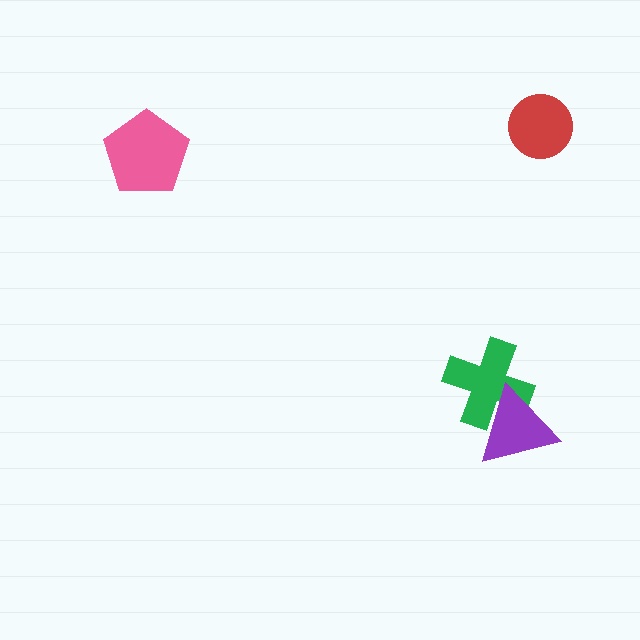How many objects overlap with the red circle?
0 objects overlap with the red circle.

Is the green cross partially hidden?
Yes, it is partially covered by another shape.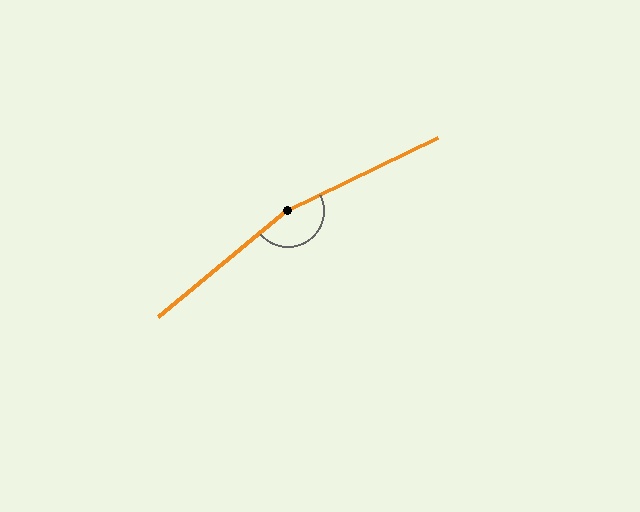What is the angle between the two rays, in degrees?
Approximately 166 degrees.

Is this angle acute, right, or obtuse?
It is obtuse.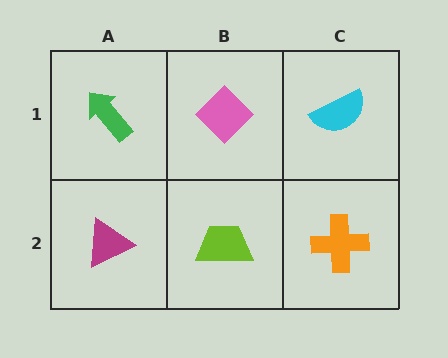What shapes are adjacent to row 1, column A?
A magenta triangle (row 2, column A), a pink diamond (row 1, column B).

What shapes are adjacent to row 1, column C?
An orange cross (row 2, column C), a pink diamond (row 1, column B).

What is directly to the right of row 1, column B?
A cyan semicircle.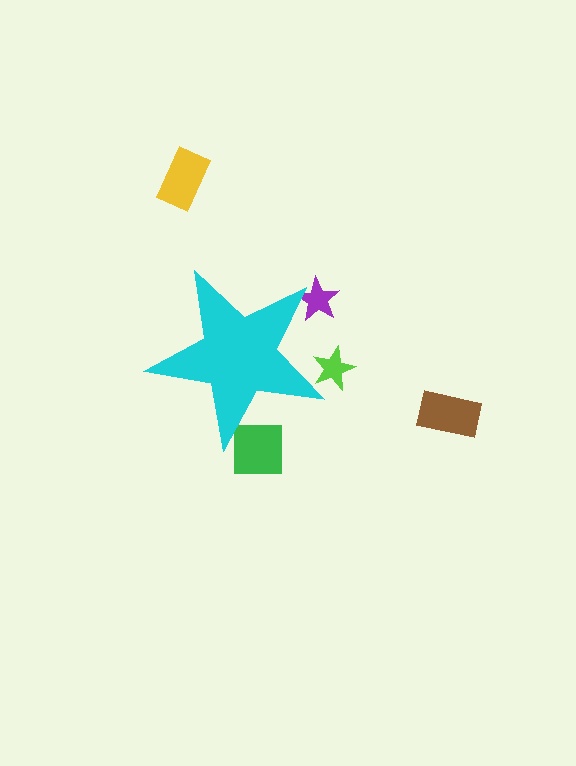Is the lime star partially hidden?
Yes, the lime star is partially hidden behind the cyan star.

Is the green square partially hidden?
Yes, the green square is partially hidden behind the cyan star.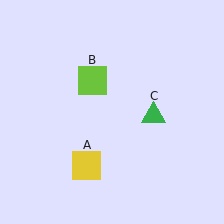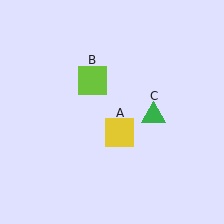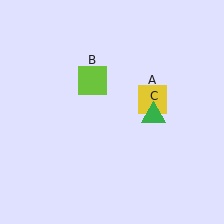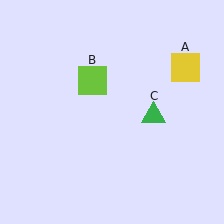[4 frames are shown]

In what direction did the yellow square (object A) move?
The yellow square (object A) moved up and to the right.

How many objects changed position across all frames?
1 object changed position: yellow square (object A).